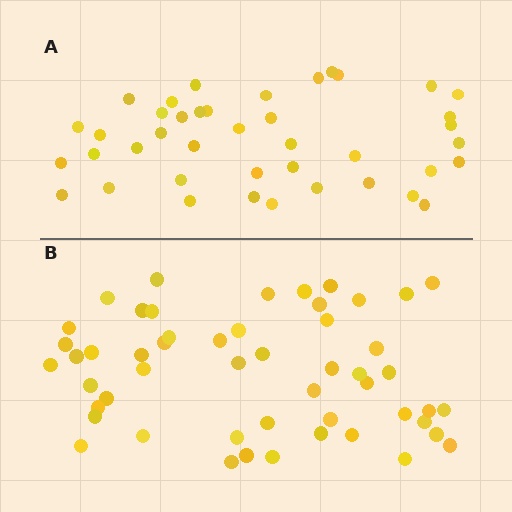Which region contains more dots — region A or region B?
Region B (the bottom region) has more dots.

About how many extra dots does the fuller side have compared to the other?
Region B has roughly 12 or so more dots than region A.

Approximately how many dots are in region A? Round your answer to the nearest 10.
About 40 dots. (The exact count is 41, which rounds to 40.)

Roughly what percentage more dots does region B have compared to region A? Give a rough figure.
About 25% more.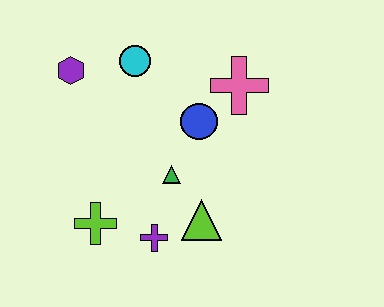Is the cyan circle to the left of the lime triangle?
Yes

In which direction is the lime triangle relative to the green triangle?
The lime triangle is below the green triangle.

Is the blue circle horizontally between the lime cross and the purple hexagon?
No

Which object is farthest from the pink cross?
The lime cross is farthest from the pink cross.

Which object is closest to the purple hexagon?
The cyan circle is closest to the purple hexagon.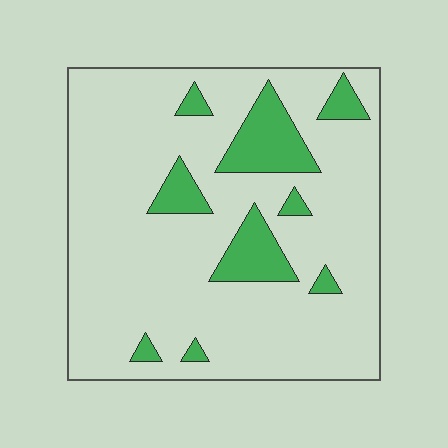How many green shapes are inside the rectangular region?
9.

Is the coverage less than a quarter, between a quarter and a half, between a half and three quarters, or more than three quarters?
Less than a quarter.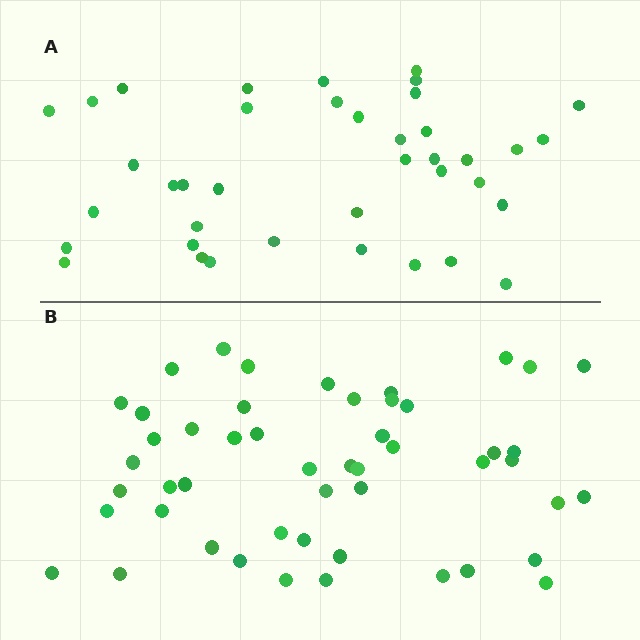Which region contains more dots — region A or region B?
Region B (the bottom region) has more dots.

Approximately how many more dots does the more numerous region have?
Region B has roughly 12 or so more dots than region A.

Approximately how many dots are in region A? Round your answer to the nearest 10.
About 40 dots. (The exact count is 39, which rounds to 40.)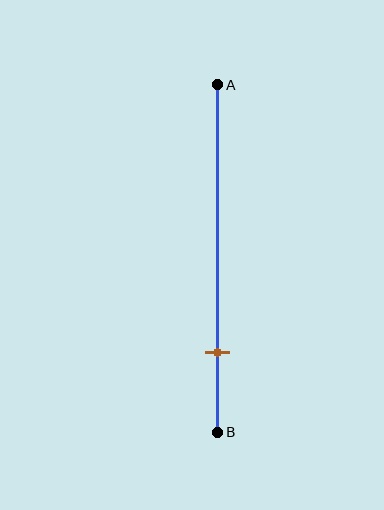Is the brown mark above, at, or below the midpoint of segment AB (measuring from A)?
The brown mark is below the midpoint of segment AB.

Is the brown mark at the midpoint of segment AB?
No, the mark is at about 75% from A, not at the 50% midpoint.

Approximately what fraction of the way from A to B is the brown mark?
The brown mark is approximately 75% of the way from A to B.